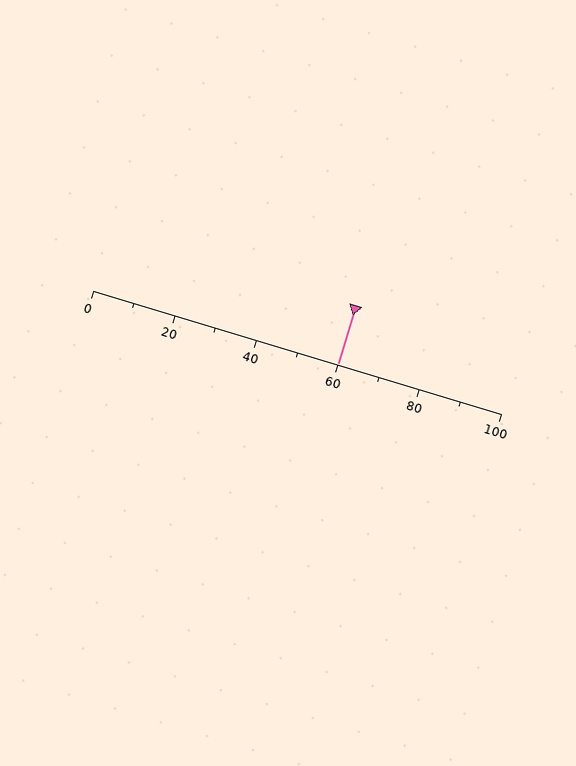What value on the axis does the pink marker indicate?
The marker indicates approximately 60.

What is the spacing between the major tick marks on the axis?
The major ticks are spaced 20 apart.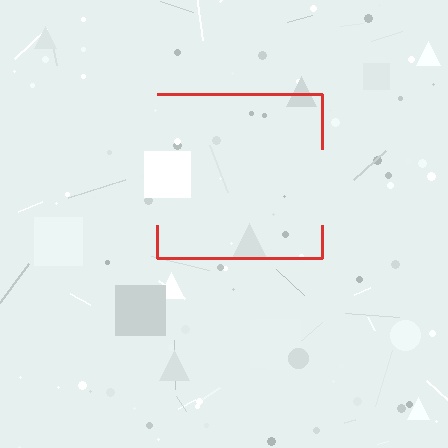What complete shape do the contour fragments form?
The contour fragments form a square.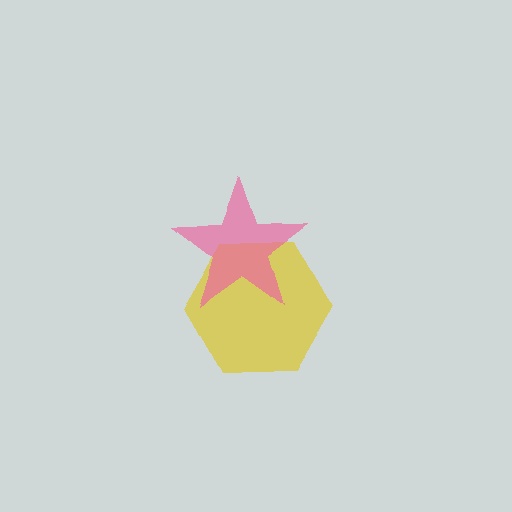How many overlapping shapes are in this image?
There are 2 overlapping shapes in the image.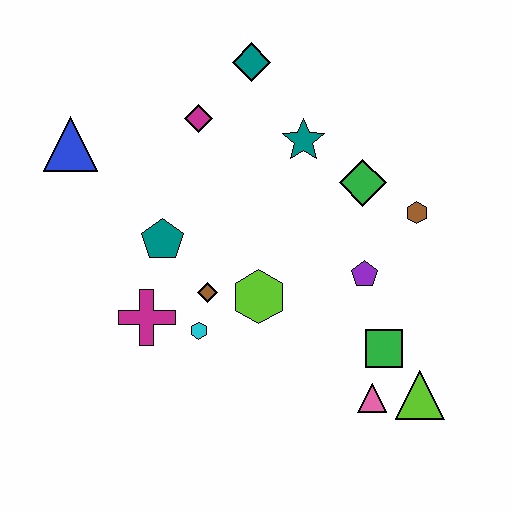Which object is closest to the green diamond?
The brown hexagon is closest to the green diamond.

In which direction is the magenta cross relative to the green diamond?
The magenta cross is to the left of the green diamond.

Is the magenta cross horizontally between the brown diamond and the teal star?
No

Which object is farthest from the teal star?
The lime triangle is farthest from the teal star.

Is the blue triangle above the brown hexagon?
Yes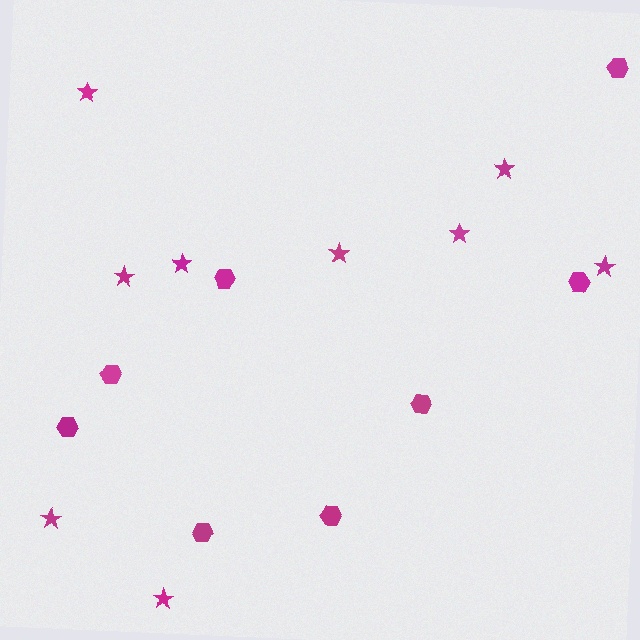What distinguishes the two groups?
There are 2 groups: one group of hexagons (8) and one group of stars (9).